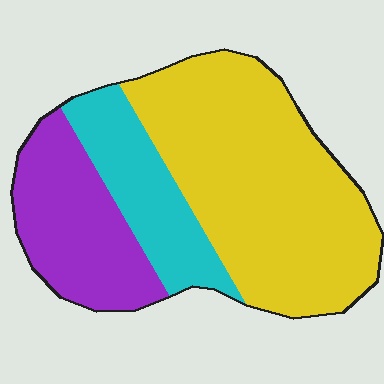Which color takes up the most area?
Yellow, at roughly 55%.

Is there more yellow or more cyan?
Yellow.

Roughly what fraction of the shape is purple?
Purple covers roughly 25% of the shape.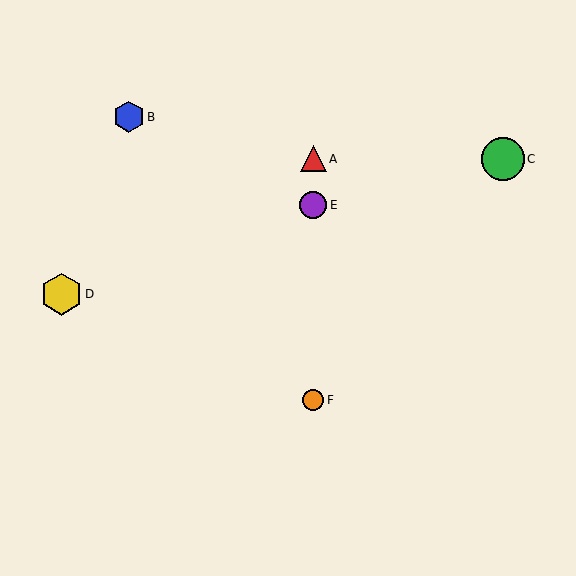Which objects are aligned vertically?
Objects A, E, F are aligned vertically.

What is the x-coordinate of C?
Object C is at x≈503.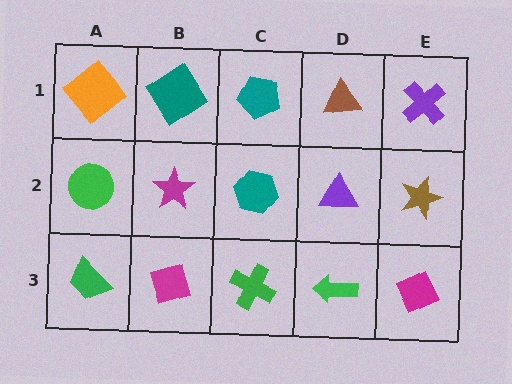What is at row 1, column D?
A brown triangle.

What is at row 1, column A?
An orange diamond.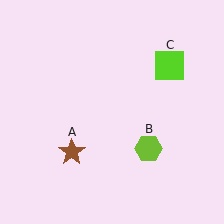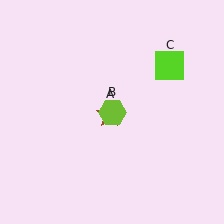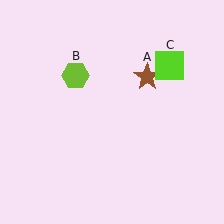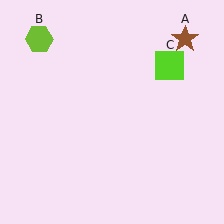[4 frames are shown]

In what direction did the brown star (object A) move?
The brown star (object A) moved up and to the right.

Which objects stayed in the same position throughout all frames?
Lime square (object C) remained stationary.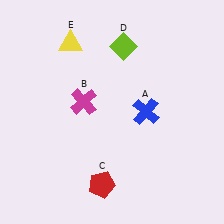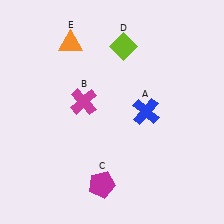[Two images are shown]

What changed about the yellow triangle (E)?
In Image 1, E is yellow. In Image 2, it changed to orange.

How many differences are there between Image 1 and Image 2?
There are 2 differences between the two images.